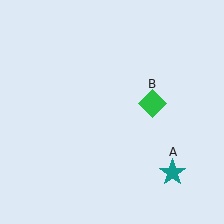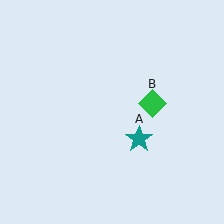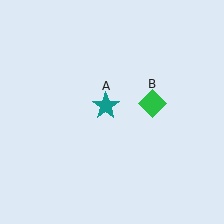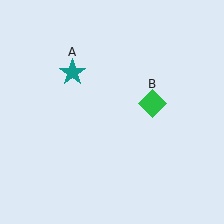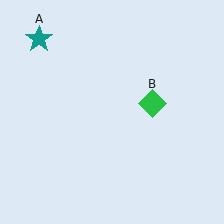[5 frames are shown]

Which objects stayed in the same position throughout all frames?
Green diamond (object B) remained stationary.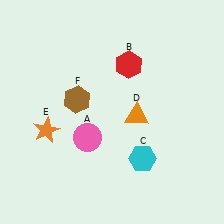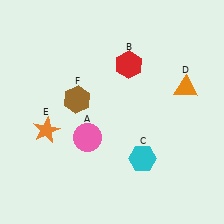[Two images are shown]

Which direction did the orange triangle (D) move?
The orange triangle (D) moved right.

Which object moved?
The orange triangle (D) moved right.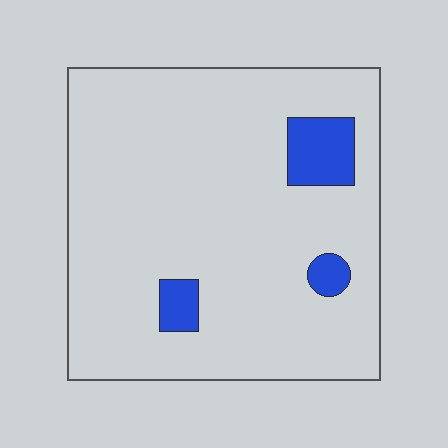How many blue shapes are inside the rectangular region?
3.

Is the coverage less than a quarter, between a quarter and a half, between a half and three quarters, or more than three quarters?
Less than a quarter.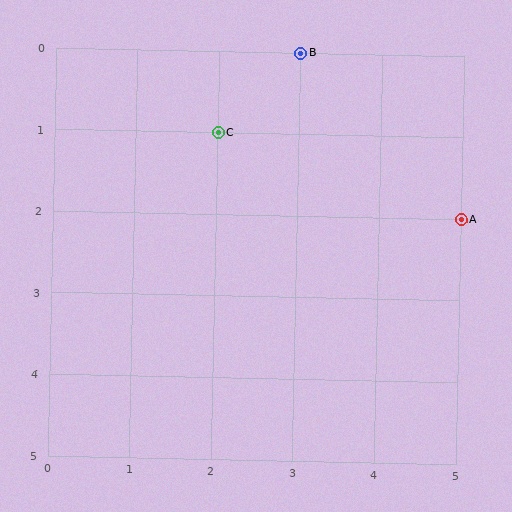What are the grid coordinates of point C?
Point C is at grid coordinates (2, 1).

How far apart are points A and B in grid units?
Points A and B are 2 columns and 2 rows apart (about 2.8 grid units diagonally).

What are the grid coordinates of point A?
Point A is at grid coordinates (5, 2).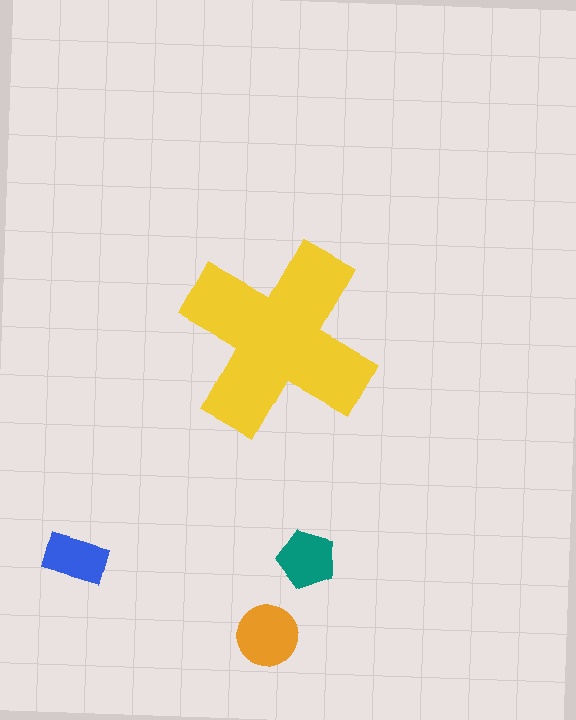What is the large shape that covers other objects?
A yellow cross.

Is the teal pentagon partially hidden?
No, the teal pentagon is fully visible.